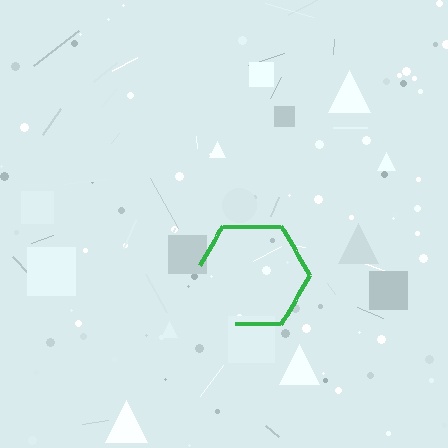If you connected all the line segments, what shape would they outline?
They would outline a hexagon.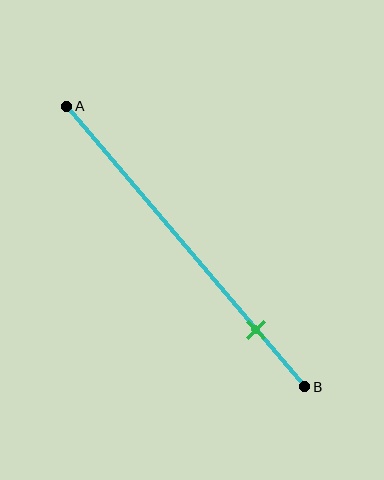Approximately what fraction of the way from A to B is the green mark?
The green mark is approximately 80% of the way from A to B.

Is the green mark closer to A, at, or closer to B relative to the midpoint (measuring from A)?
The green mark is closer to point B than the midpoint of segment AB.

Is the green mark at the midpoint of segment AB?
No, the mark is at about 80% from A, not at the 50% midpoint.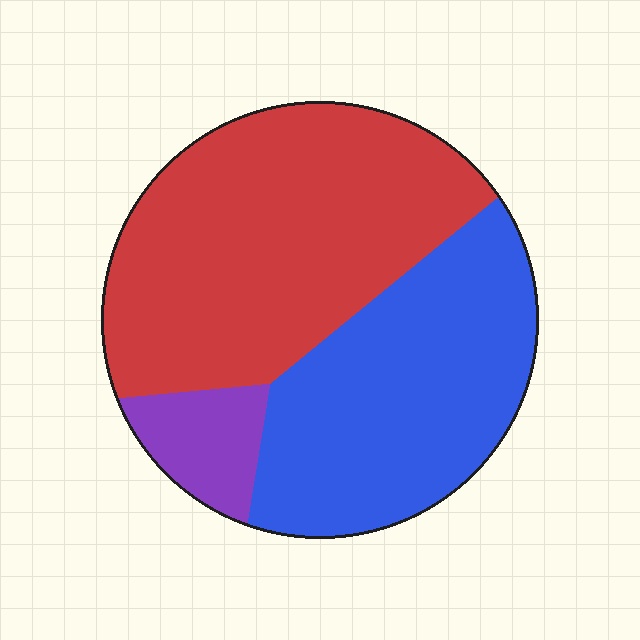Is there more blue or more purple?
Blue.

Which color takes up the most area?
Red, at roughly 50%.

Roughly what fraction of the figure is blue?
Blue covers about 40% of the figure.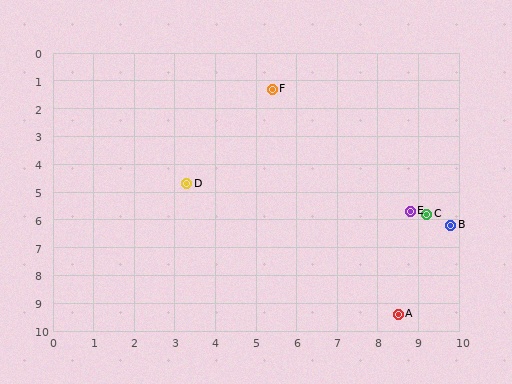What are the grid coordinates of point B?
Point B is at approximately (9.8, 6.2).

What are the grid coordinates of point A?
Point A is at approximately (8.5, 9.4).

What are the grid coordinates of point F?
Point F is at approximately (5.4, 1.3).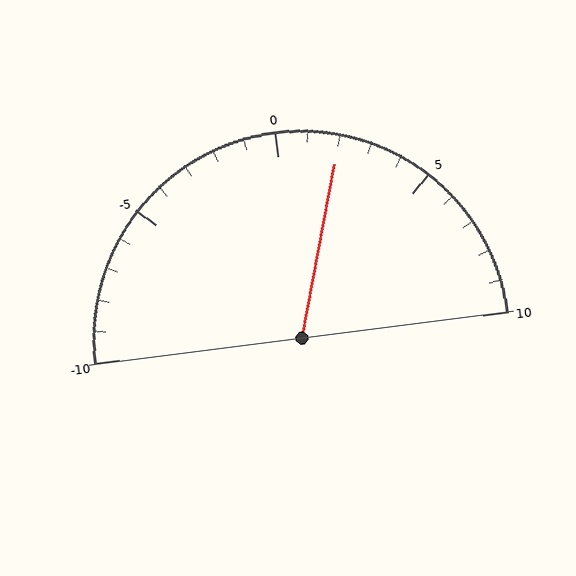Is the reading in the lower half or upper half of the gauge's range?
The reading is in the upper half of the range (-10 to 10).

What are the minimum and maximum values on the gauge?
The gauge ranges from -10 to 10.